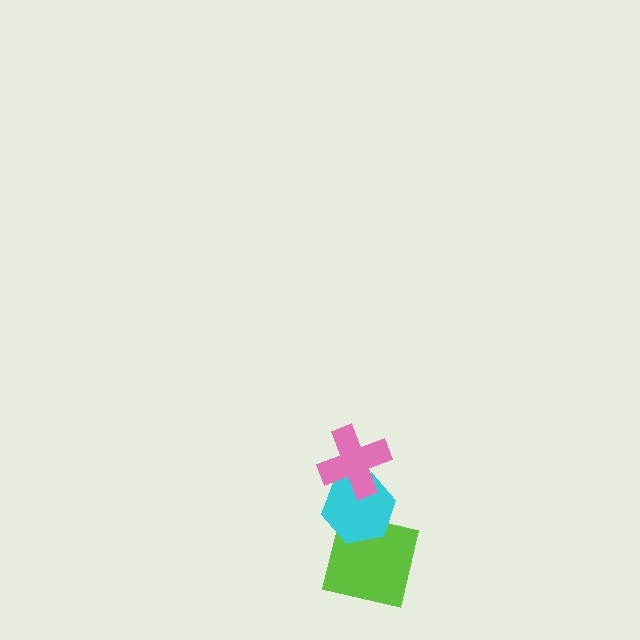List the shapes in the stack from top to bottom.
From top to bottom: the pink cross, the cyan hexagon, the lime square.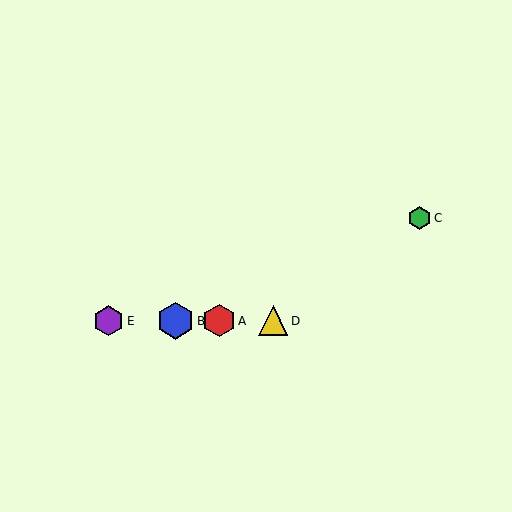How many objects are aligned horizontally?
4 objects (A, B, D, E) are aligned horizontally.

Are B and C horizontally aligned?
No, B is at y≈321 and C is at y≈218.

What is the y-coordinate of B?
Object B is at y≈321.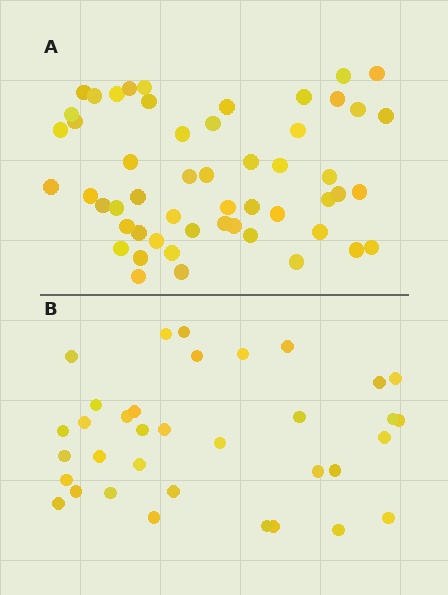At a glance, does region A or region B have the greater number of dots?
Region A (the top region) has more dots.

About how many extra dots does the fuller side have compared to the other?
Region A has approximately 20 more dots than region B.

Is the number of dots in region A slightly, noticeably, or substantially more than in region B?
Region A has substantially more. The ratio is roughly 1.5 to 1.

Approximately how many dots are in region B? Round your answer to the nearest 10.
About 40 dots. (The exact count is 35, which rounds to 40.)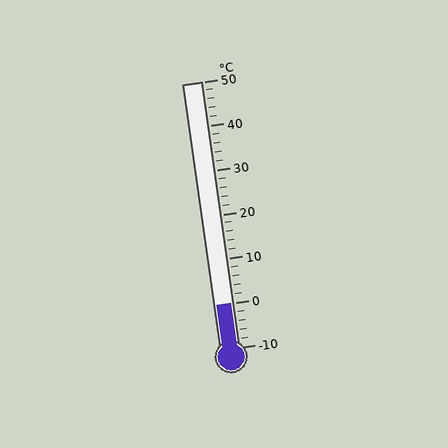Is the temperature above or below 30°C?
The temperature is below 30°C.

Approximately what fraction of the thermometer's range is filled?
The thermometer is filled to approximately 15% of its range.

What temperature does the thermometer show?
The thermometer shows approximately 0°C.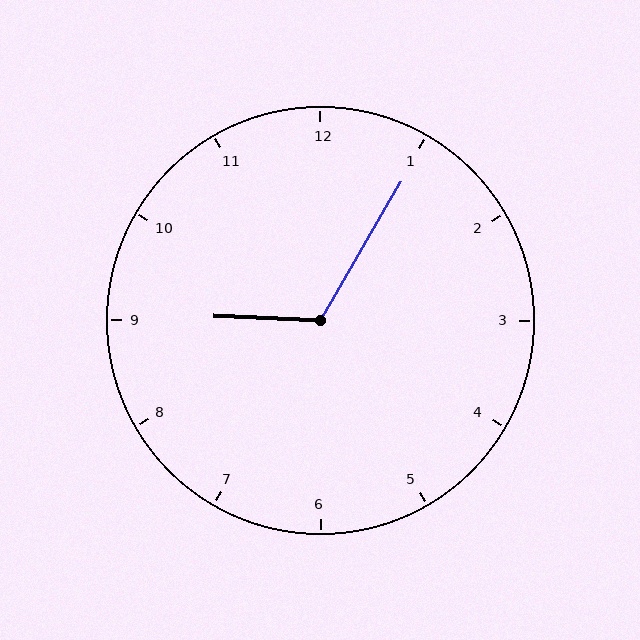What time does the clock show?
9:05.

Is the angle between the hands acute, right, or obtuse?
It is obtuse.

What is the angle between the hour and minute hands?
Approximately 118 degrees.